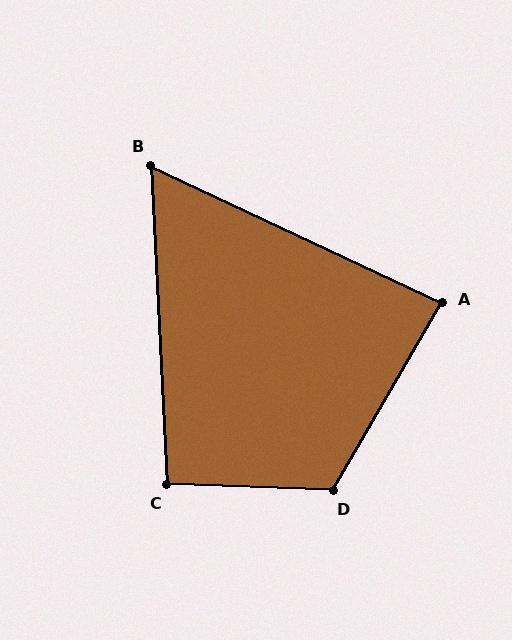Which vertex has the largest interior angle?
D, at approximately 118 degrees.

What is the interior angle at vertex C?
Approximately 95 degrees (approximately right).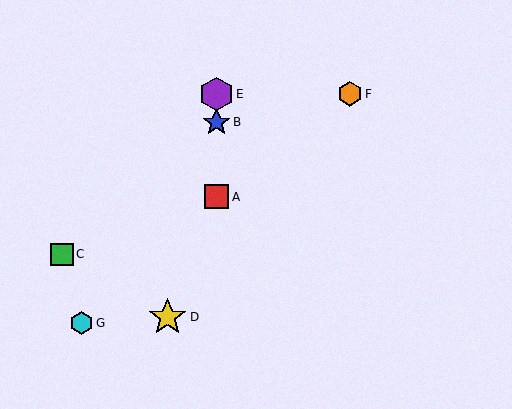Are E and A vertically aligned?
Yes, both are at x≈217.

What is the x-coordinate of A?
Object A is at x≈217.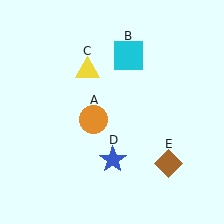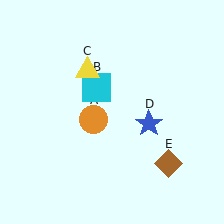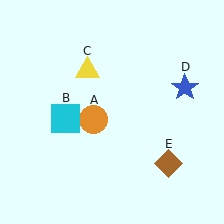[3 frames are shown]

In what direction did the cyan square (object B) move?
The cyan square (object B) moved down and to the left.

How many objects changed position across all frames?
2 objects changed position: cyan square (object B), blue star (object D).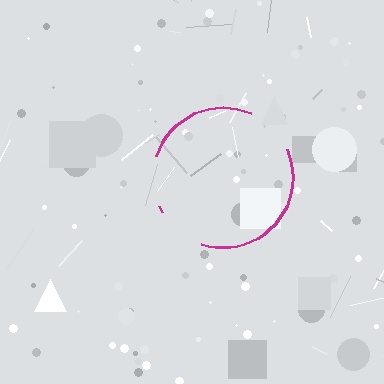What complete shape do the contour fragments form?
The contour fragments form a circle.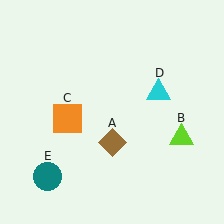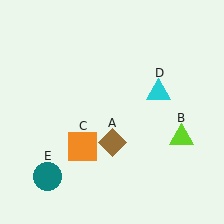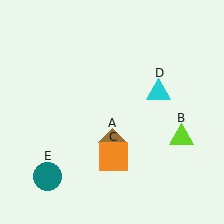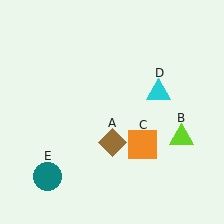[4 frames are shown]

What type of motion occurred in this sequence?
The orange square (object C) rotated counterclockwise around the center of the scene.